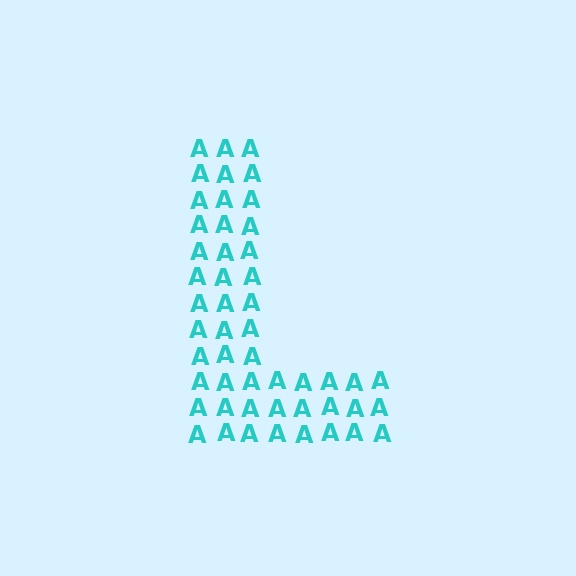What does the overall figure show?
The overall figure shows the letter L.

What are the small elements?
The small elements are letter A's.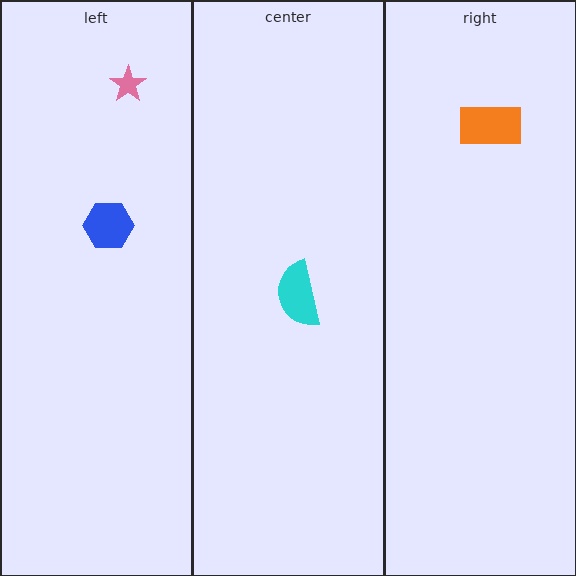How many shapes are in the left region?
2.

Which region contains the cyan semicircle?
The center region.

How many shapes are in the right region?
1.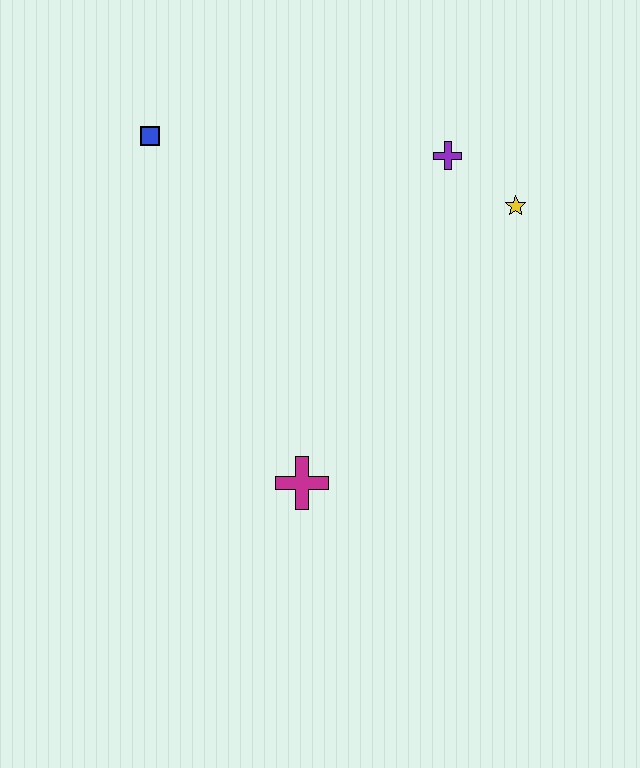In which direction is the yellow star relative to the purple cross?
The yellow star is to the right of the purple cross.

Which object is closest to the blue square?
The purple cross is closest to the blue square.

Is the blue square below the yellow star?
No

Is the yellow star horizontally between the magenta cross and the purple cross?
No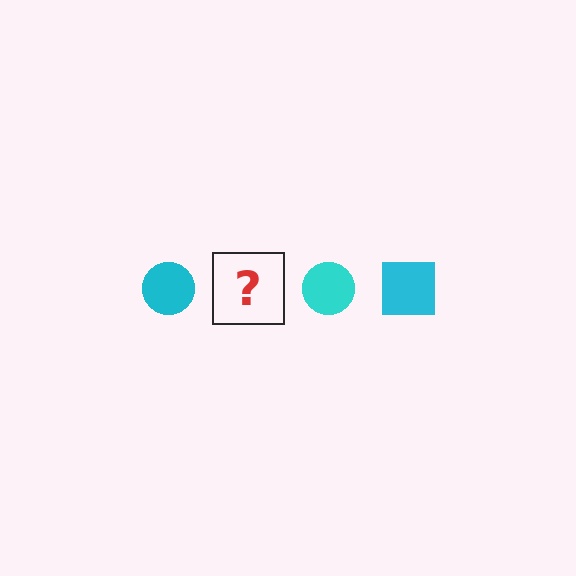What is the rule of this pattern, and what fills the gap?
The rule is that the pattern cycles through circle, square shapes in cyan. The gap should be filled with a cyan square.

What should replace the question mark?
The question mark should be replaced with a cyan square.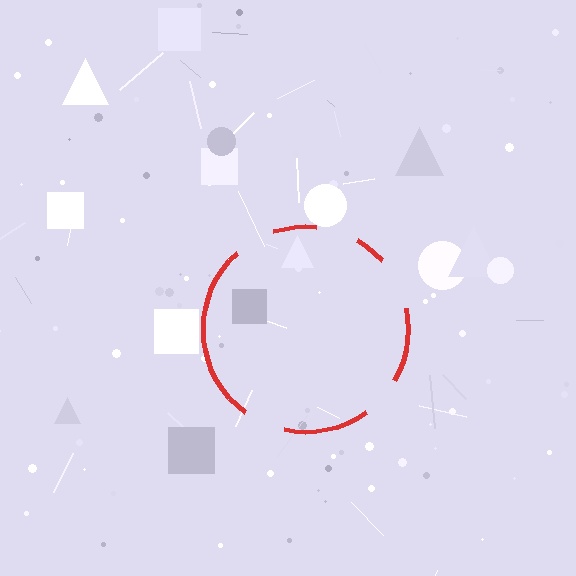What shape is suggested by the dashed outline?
The dashed outline suggests a circle.